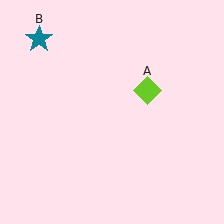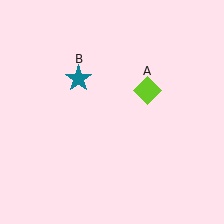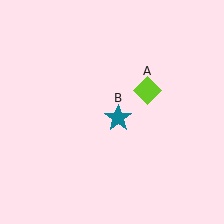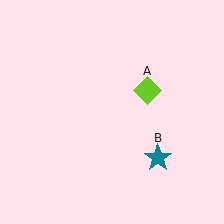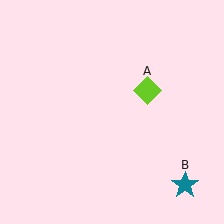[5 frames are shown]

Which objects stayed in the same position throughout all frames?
Lime diamond (object A) remained stationary.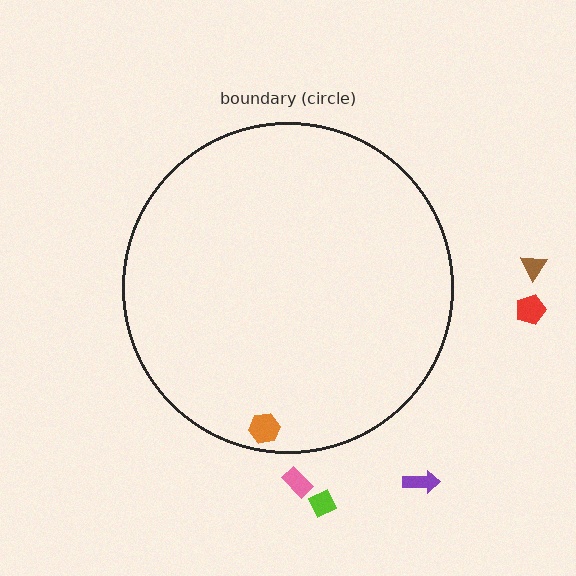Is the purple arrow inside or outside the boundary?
Outside.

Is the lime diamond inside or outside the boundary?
Outside.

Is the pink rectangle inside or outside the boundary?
Outside.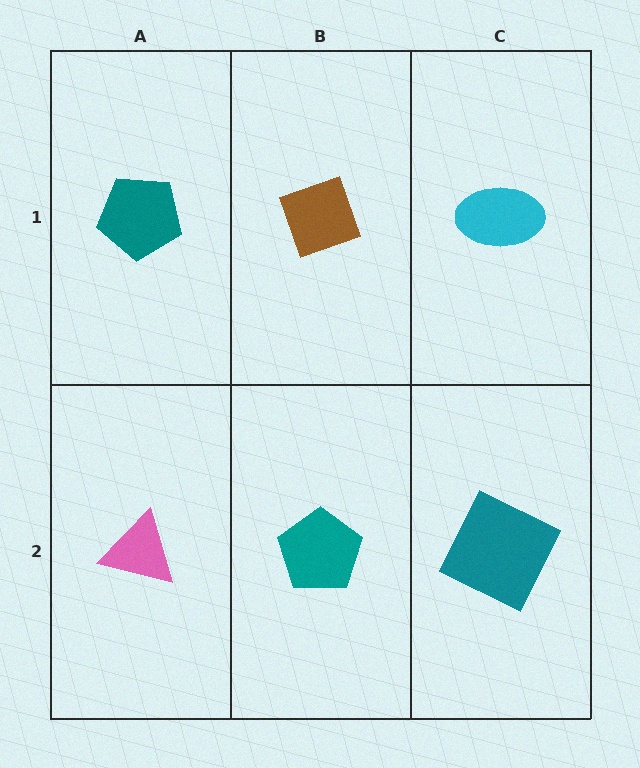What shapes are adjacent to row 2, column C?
A cyan ellipse (row 1, column C), a teal pentagon (row 2, column B).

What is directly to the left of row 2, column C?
A teal pentagon.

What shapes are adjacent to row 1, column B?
A teal pentagon (row 2, column B), a teal pentagon (row 1, column A), a cyan ellipse (row 1, column C).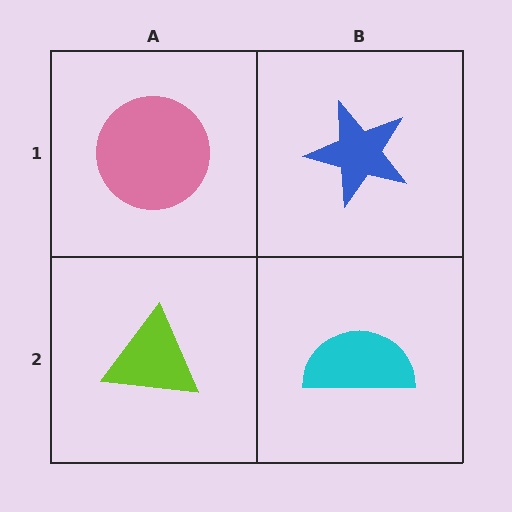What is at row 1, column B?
A blue star.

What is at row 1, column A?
A pink circle.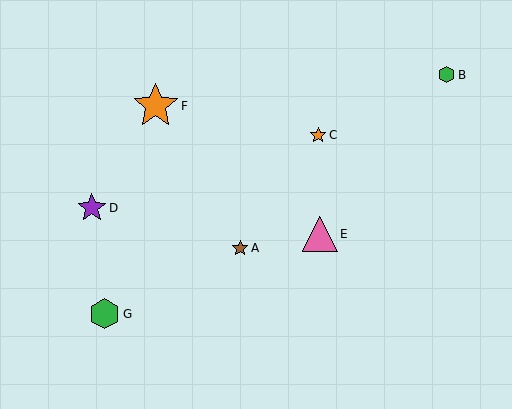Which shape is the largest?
The orange star (labeled F) is the largest.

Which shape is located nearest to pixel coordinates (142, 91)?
The orange star (labeled F) at (156, 106) is nearest to that location.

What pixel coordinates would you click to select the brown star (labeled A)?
Click at (240, 248) to select the brown star A.